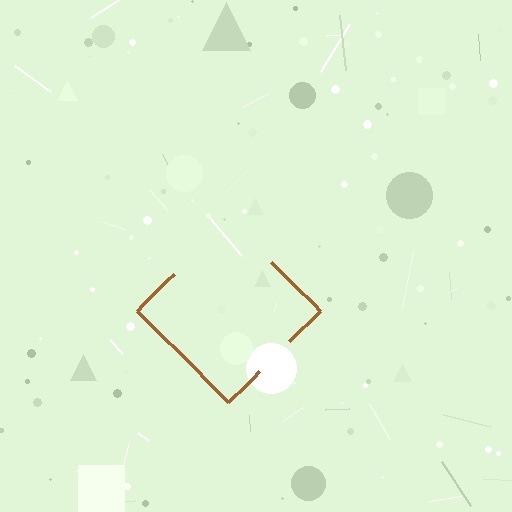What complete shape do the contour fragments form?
The contour fragments form a diamond.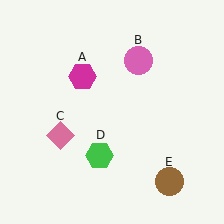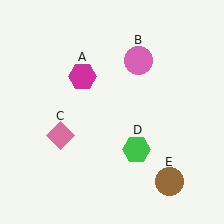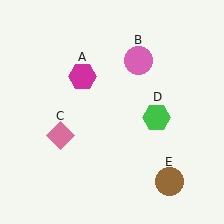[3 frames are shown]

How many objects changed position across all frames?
1 object changed position: green hexagon (object D).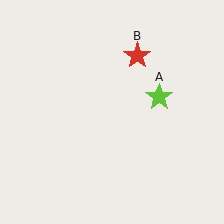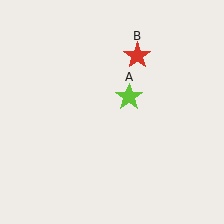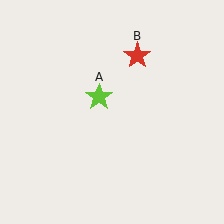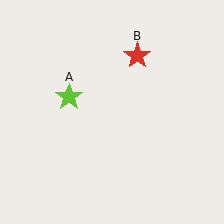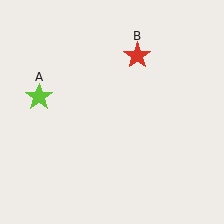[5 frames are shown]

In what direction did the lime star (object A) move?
The lime star (object A) moved left.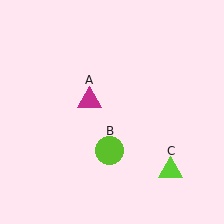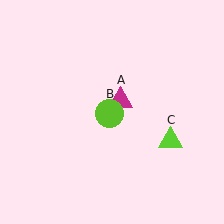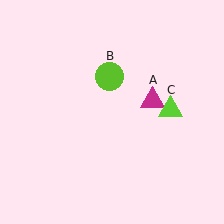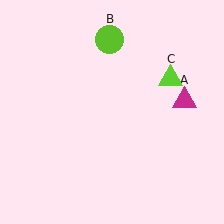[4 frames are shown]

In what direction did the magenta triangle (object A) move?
The magenta triangle (object A) moved right.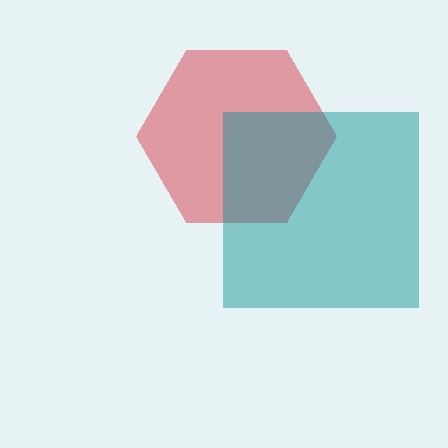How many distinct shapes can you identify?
There are 2 distinct shapes: a red hexagon, a teal square.